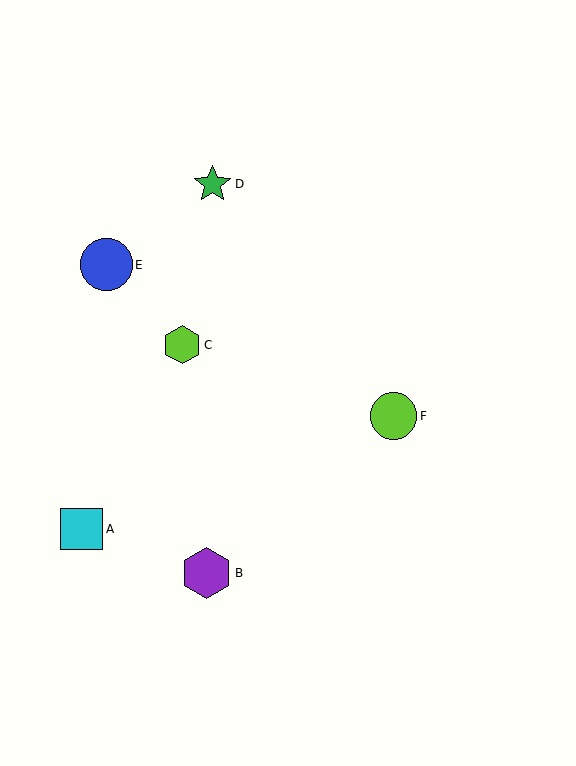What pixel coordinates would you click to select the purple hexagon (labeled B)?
Click at (207, 573) to select the purple hexagon B.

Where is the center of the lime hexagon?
The center of the lime hexagon is at (182, 345).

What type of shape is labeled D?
Shape D is a green star.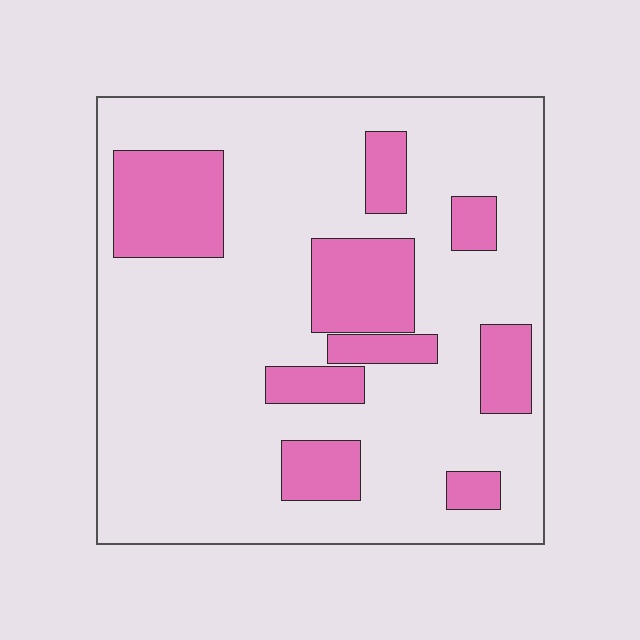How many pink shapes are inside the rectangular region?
9.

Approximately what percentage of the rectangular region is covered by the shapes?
Approximately 25%.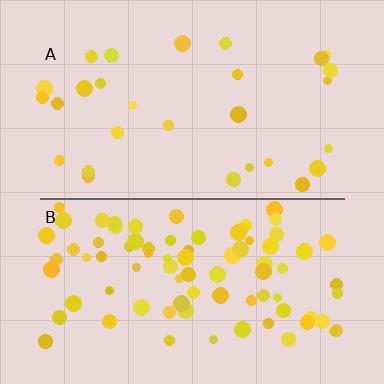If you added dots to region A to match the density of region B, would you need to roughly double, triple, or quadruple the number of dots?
Approximately triple.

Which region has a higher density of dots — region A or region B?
B (the bottom).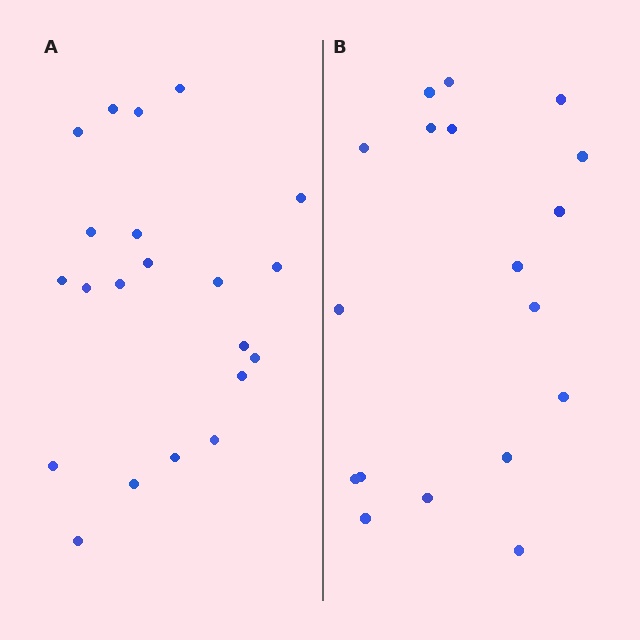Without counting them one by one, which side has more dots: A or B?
Region A (the left region) has more dots.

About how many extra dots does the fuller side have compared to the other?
Region A has just a few more — roughly 2 or 3 more dots than region B.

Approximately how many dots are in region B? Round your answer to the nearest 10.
About 20 dots. (The exact count is 18, which rounds to 20.)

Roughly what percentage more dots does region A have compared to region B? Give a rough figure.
About 15% more.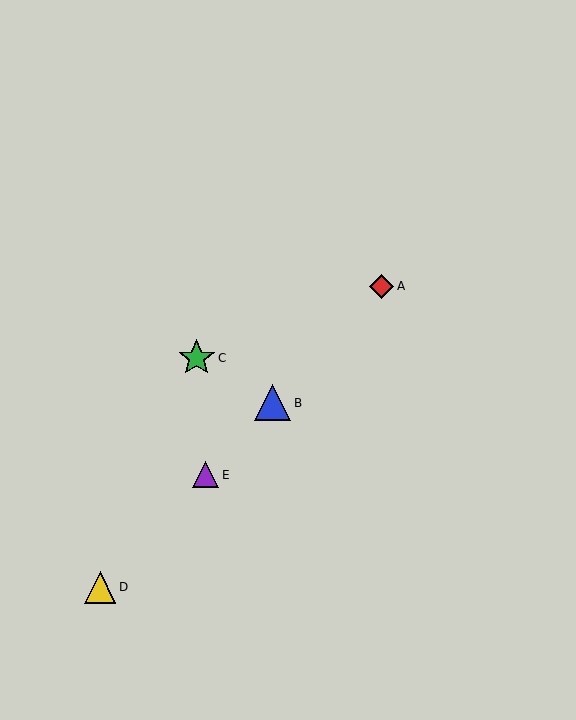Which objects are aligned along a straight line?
Objects A, B, D, E are aligned along a straight line.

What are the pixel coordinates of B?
Object B is at (273, 403).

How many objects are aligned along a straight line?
4 objects (A, B, D, E) are aligned along a straight line.